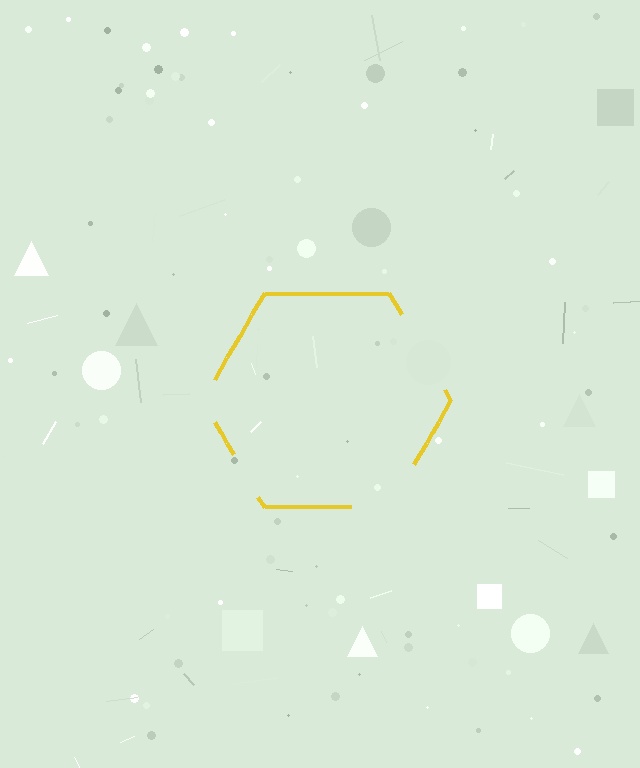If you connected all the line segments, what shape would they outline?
They would outline a hexagon.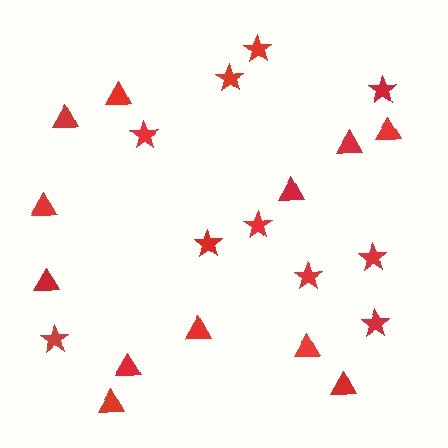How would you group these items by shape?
There are 2 groups: one group of triangles (12) and one group of stars (10).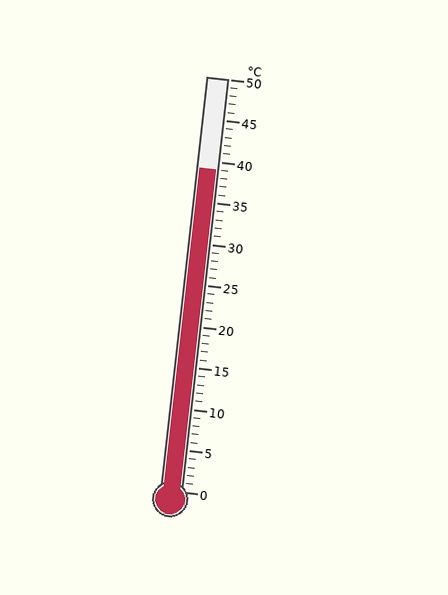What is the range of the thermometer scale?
The thermometer scale ranges from 0°C to 50°C.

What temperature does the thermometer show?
The thermometer shows approximately 39°C.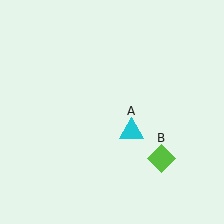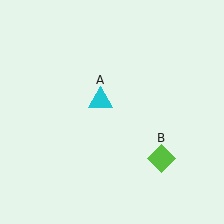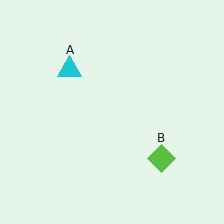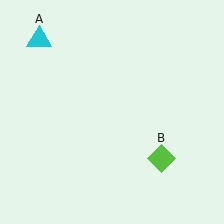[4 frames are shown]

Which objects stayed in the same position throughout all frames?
Lime diamond (object B) remained stationary.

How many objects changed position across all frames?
1 object changed position: cyan triangle (object A).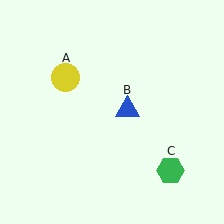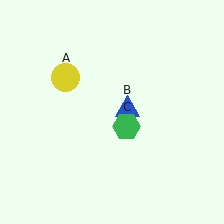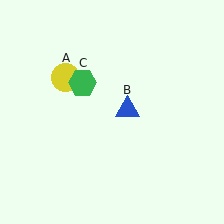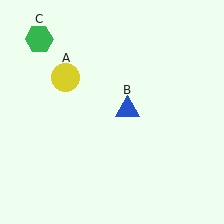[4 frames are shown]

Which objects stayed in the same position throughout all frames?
Yellow circle (object A) and blue triangle (object B) remained stationary.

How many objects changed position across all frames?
1 object changed position: green hexagon (object C).